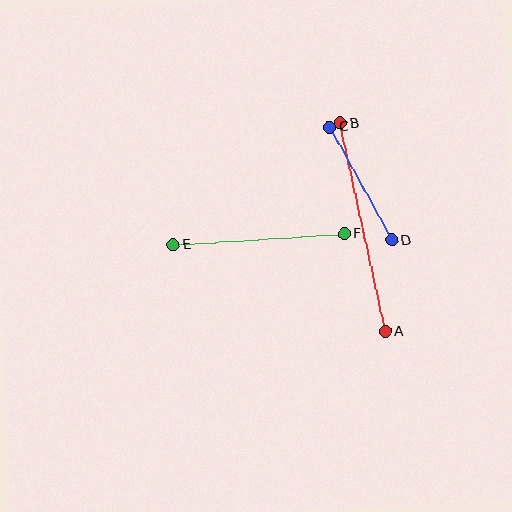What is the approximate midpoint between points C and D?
The midpoint is at approximately (361, 184) pixels.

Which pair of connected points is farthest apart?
Points A and B are farthest apart.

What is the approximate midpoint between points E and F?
The midpoint is at approximately (259, 239) pixels.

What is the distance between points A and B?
The distance is approximately 213 pixels.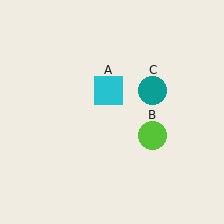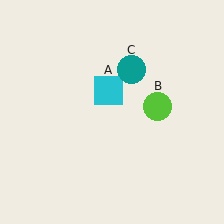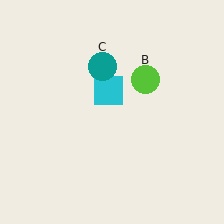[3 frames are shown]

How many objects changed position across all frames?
2 objects changed position: lime circle (object B), teal circle (object C).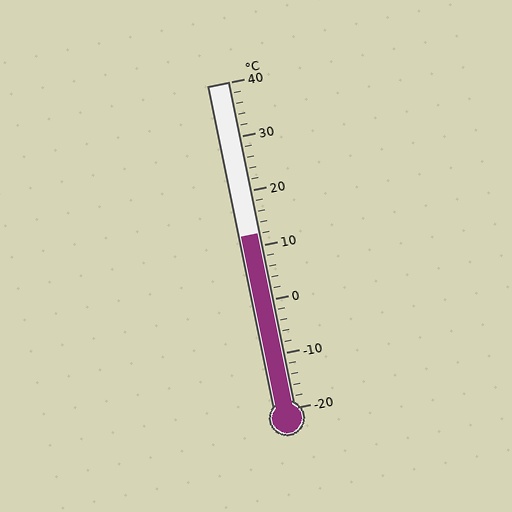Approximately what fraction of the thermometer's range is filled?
The thermometer is filled to approximately 55% of its range.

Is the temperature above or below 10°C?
The temperature is above 10°C.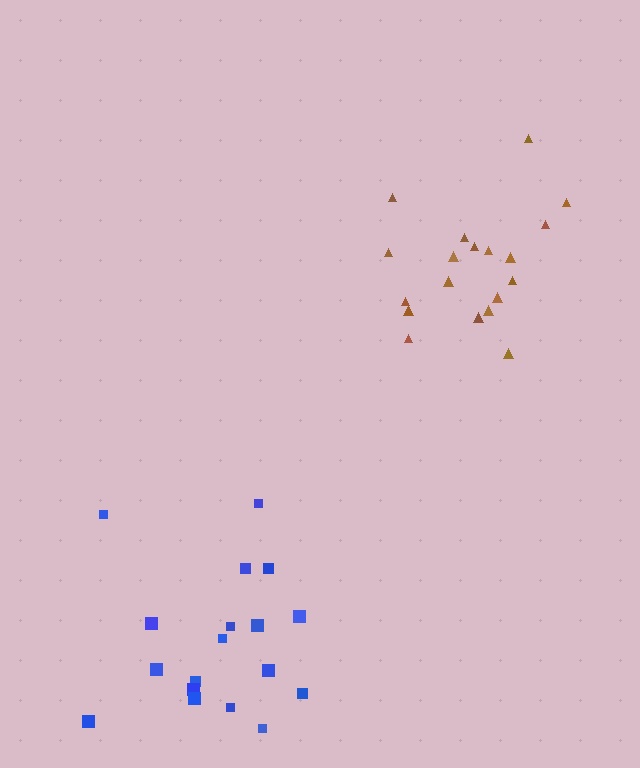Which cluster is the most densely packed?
Brown.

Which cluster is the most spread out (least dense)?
Blue.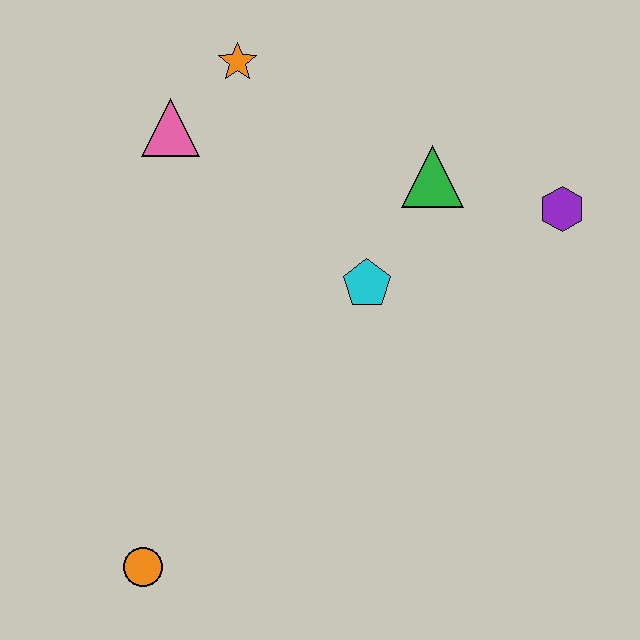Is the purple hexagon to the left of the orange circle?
No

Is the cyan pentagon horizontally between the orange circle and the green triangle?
Yes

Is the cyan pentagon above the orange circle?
Yes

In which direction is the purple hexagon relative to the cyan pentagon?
The purple hexagon is to the right of the cyan pentagon.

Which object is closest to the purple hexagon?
The green triangle is closest to the purple hexagon.